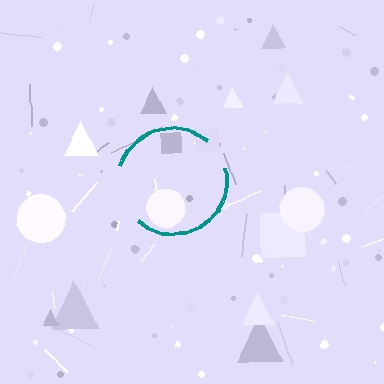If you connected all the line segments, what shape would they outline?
They would outline a circle.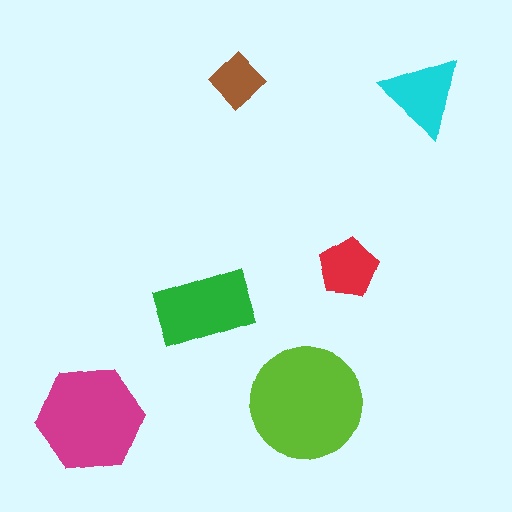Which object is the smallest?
The brown diamond.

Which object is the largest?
The lime circle.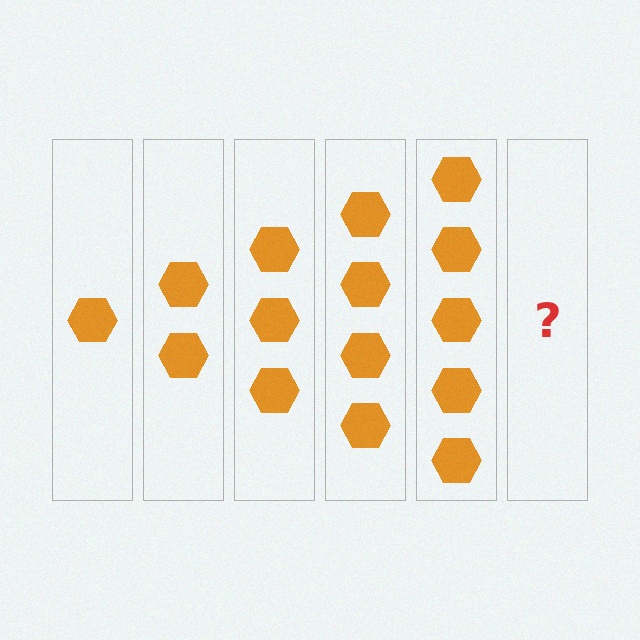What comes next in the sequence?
The next element should be 6 hexagons.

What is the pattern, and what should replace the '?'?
The pattern is that each step adds one more hexagon. The '?' should be 6 hexagons.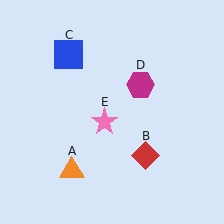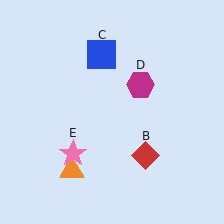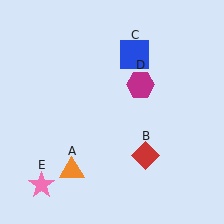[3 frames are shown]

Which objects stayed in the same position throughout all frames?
Orange triangle (object A) and red diamond (object B) and magenta hexagon (object D) remained stationary.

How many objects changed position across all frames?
2 objects changed position: blue square (object C), pink star (object E).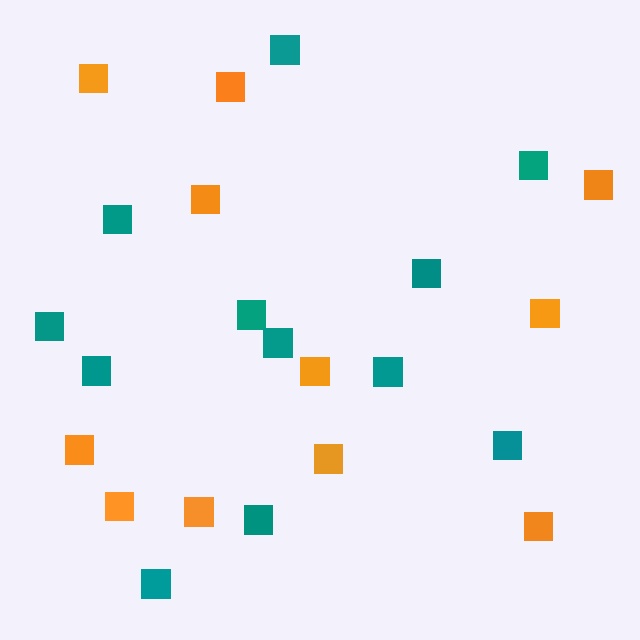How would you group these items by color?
There are 2 groups: one group of teal squares (12) and one group of orange squares (11).